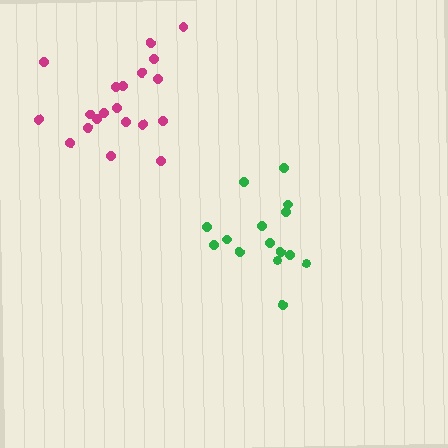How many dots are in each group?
Group 1: 20 dots, Group 2: 15 dots (35 total).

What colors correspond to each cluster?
The clusters are colored: magenta, green.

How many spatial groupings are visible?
There are 2 spatial groupings.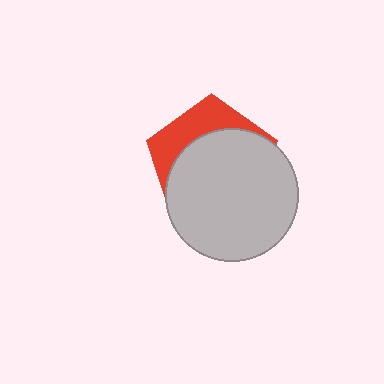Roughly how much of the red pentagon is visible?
A small part of it is visible (roughly 31%).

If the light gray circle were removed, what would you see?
You would see the complete red pentagon.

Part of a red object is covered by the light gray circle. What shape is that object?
It is a pentagon.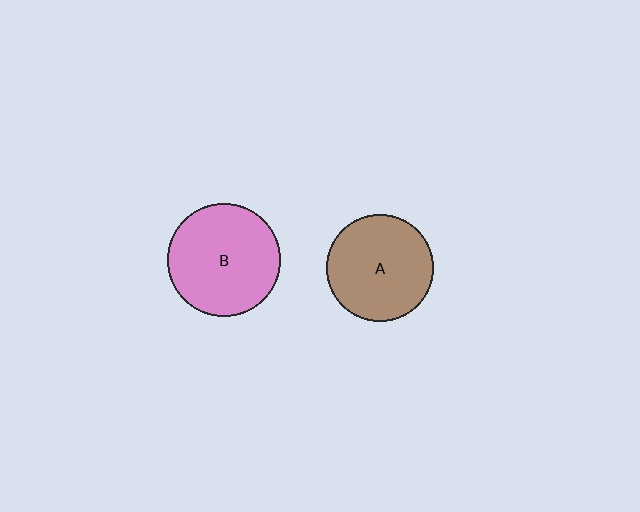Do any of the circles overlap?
No, none of the circles overlap.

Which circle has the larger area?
Circle B (pink).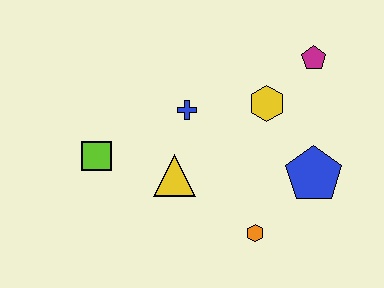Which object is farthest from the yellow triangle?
The magenta pentagon is farthest from the yellow triangle.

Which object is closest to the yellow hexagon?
The magenta pentagon is closest to the yellow hexagon.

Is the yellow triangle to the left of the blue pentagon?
Yes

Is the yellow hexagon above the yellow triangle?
Yes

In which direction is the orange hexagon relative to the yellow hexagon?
The orange hexagon is below the yellow hexagon.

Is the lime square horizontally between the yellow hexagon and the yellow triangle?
No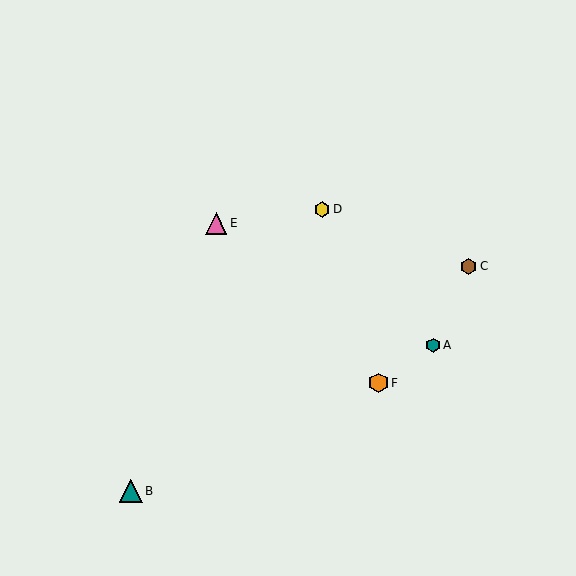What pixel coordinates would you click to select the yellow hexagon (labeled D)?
Click at (322, 209) to select the yellow hexagon D.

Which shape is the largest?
The teal triangle (labeled B) is the largest.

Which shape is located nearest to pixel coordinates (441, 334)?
The teal hexagon (labeled A) at (433, 345) is nearest to that location.